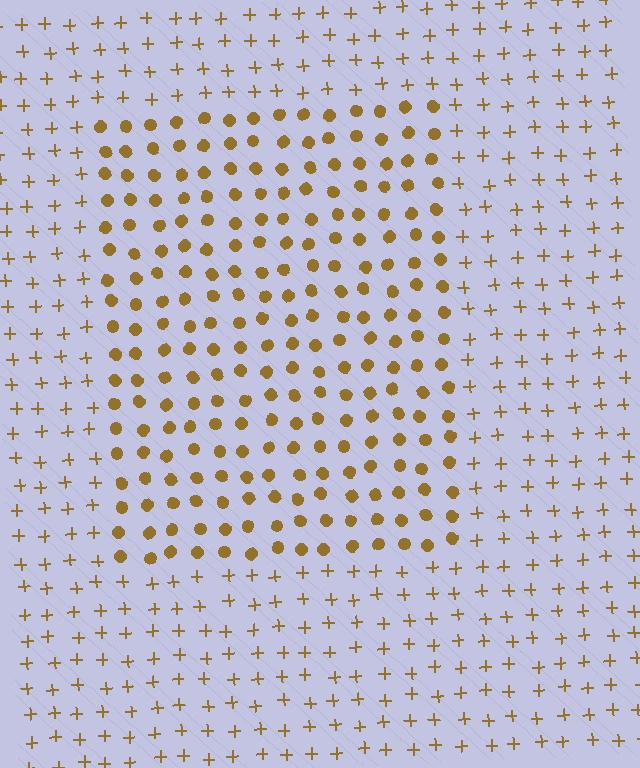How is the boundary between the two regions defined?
The boundary is defined by a change in element shape: circles inside vs. plus signs outside. All elements share the same color and spacing.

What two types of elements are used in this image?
The image uses circles inside the rectangle region and plus signs outside it.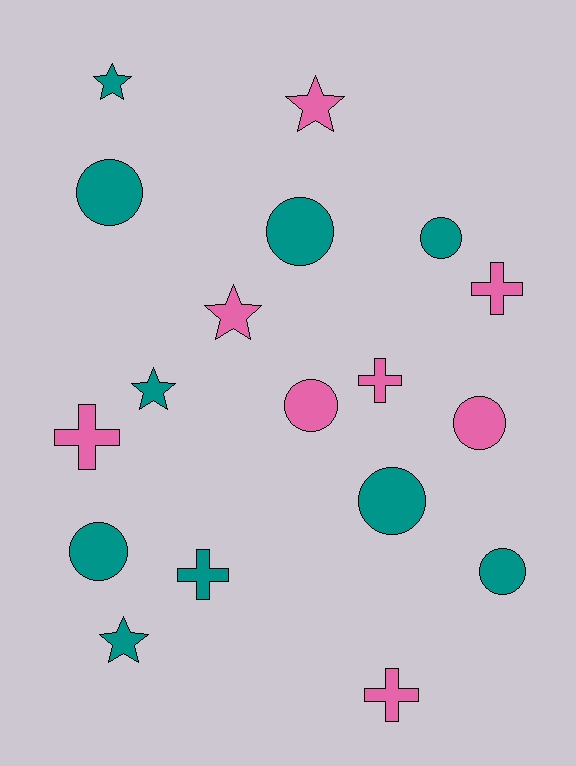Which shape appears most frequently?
Circle, with 8 objects.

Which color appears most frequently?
Teal, with 10 objects.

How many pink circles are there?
There are 2 pink circles.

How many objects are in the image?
There are 18 objects.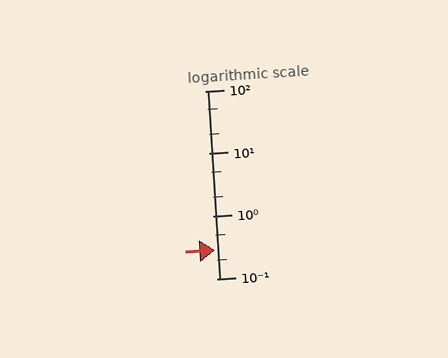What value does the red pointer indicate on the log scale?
The pointer indicates approximately 0.29.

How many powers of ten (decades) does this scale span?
The scale spans 3 decades, from 0.1 to 100.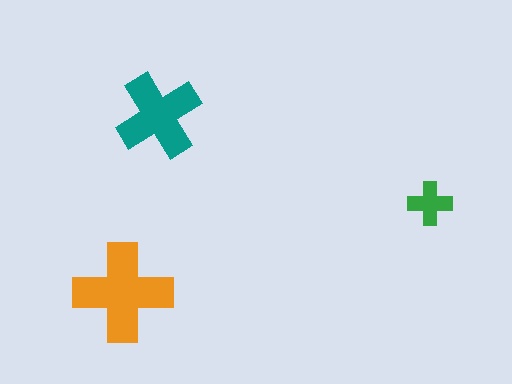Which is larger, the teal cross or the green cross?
The teal one.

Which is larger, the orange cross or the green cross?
The orange one.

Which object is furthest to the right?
The green cross is rightmost.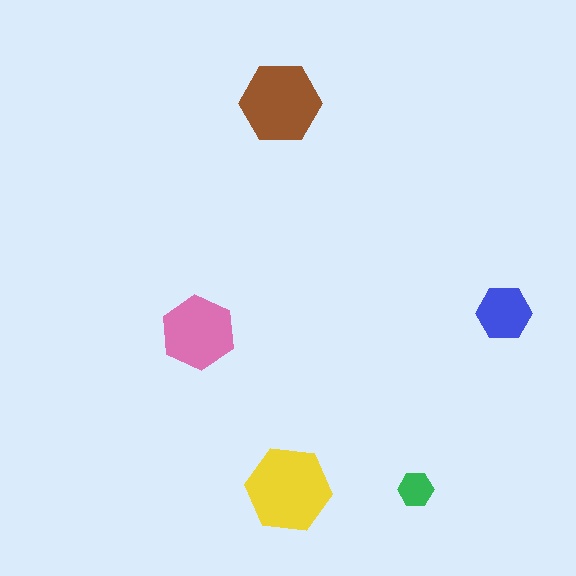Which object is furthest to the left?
The pink hexagon is leftmost.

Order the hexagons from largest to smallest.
the yellow one, the brown one, the pink one, the blue one, the green one.